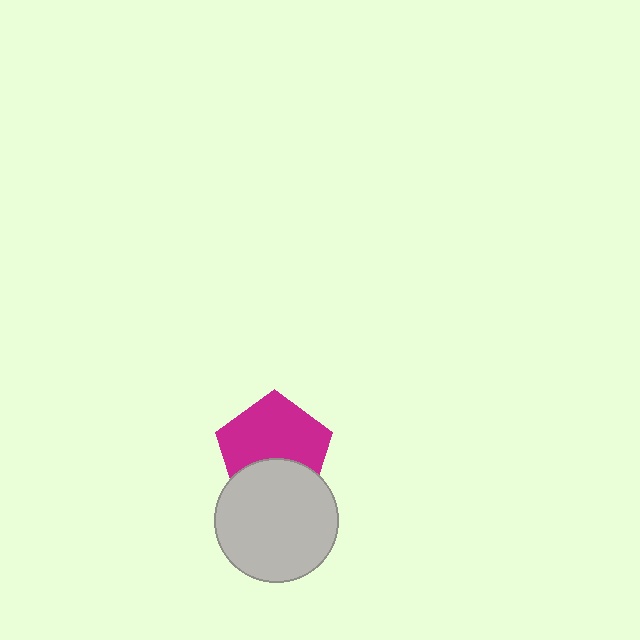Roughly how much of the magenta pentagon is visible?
Most of it is visible (roughly 65%).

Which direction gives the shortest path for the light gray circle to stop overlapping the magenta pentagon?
Moving down gives the shortest separation.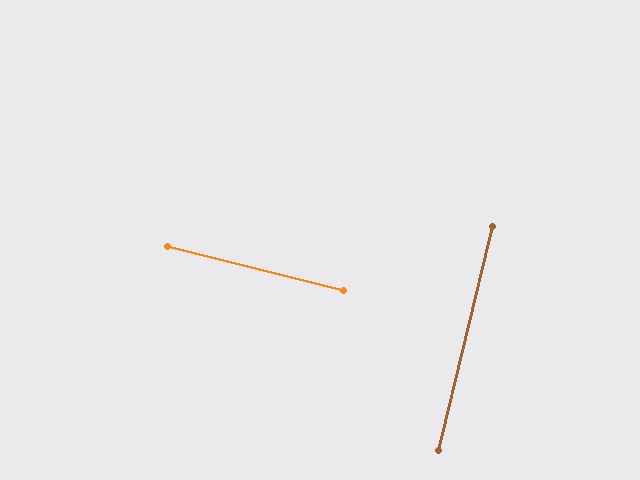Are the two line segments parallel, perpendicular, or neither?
Perpendicular — they meet at approximately 90°.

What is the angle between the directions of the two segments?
Approximately 90 degrees.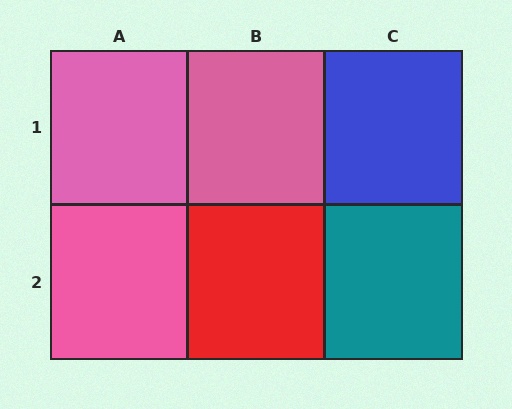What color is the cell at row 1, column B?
Pink.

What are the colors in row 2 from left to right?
Pink, red, teal.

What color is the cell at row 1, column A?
Pink.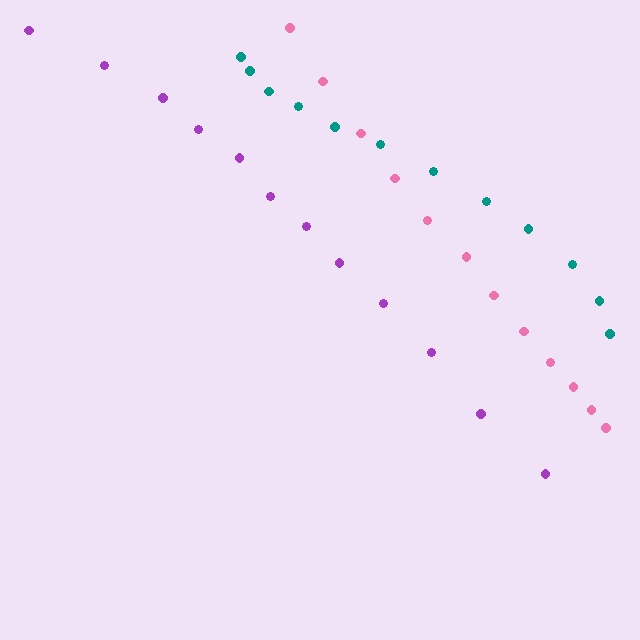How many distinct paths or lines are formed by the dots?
There are 3 distinct paths.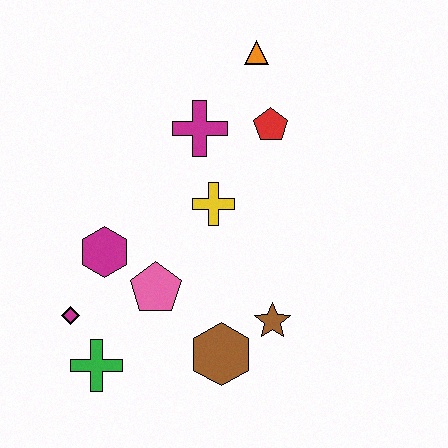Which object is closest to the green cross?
The magenta diamond is closest to the green cross.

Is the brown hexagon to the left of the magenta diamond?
No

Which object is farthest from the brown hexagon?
The orange triangle is farthest from the brown hexagon.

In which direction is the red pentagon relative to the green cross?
The red pentagon is above the green cross.